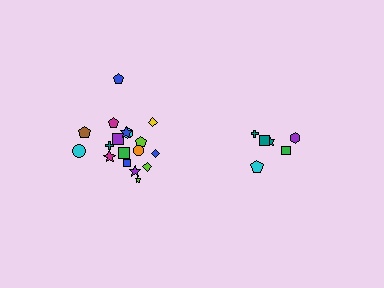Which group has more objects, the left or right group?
The left group.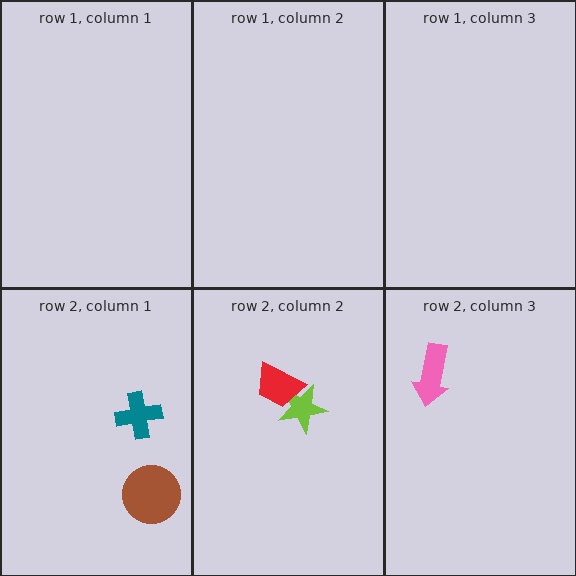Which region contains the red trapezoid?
The row 2, column 2 region.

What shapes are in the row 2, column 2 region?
The lime star, the red trapezoid.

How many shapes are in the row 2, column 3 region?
1.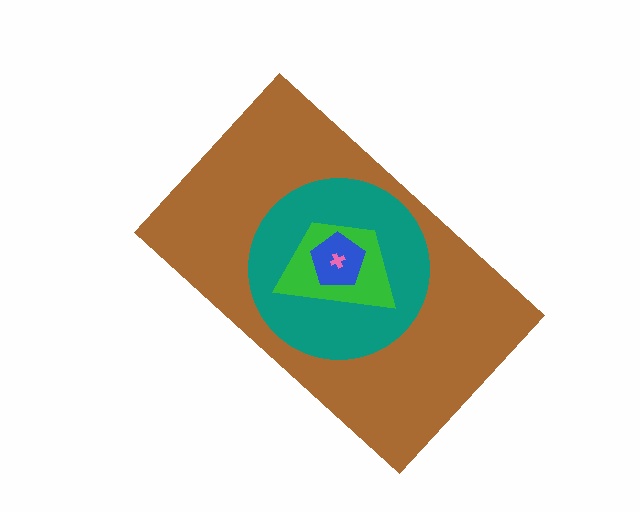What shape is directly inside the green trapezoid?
The blue pentagon.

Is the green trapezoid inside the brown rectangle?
Yes.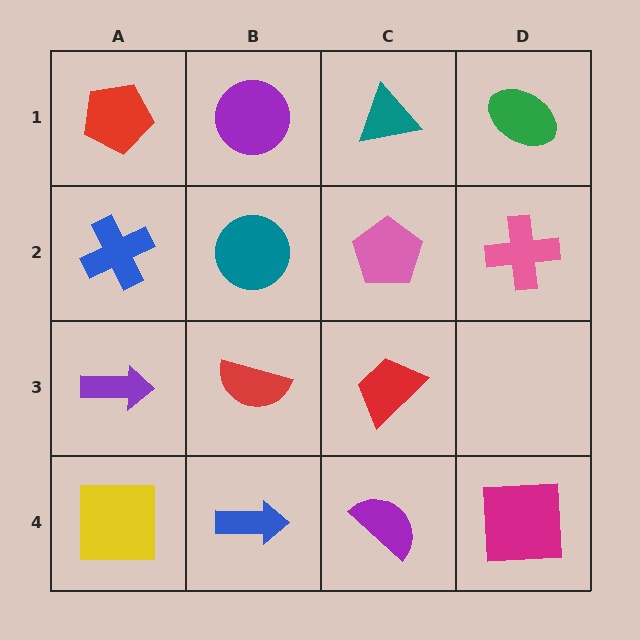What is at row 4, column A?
A yellow square.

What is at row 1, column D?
A green ellipse.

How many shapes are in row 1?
4 shapes.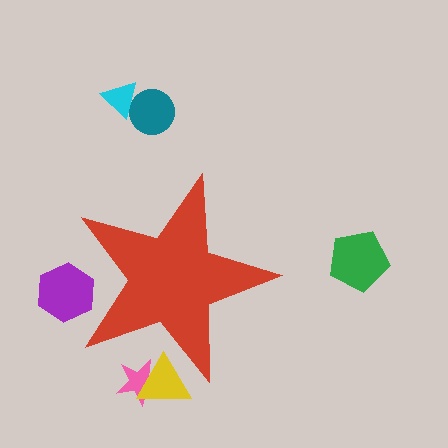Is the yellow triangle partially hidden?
Yes, the yellow triangle is partially hidden behind the red star.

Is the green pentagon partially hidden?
No, the green pentagon is fully visible.